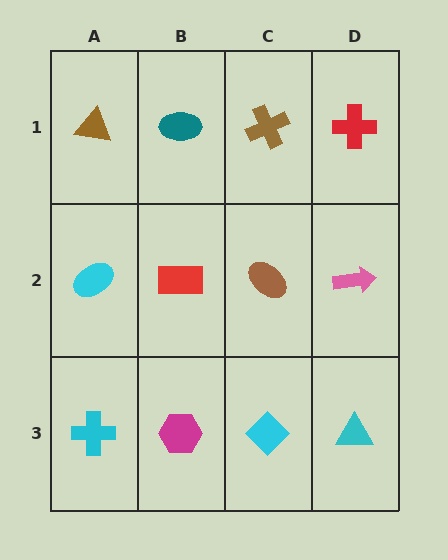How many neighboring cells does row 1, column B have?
3.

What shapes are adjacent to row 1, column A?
A cyan ellipse (row 2, column A), a teal ellipse (row 1, column B).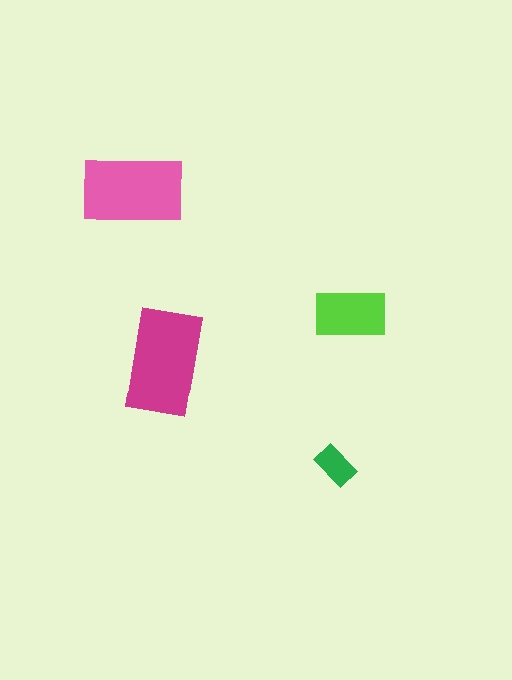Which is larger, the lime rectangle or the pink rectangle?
The pink one.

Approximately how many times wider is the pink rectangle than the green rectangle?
About 2.5 times wider.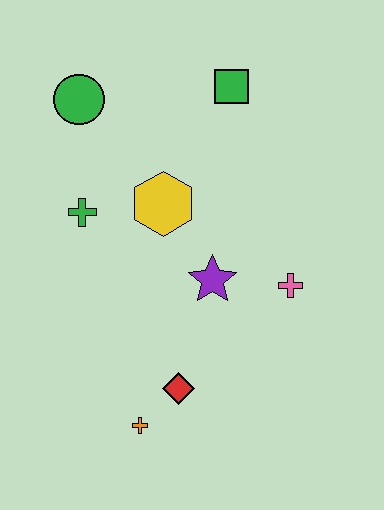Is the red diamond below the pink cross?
Yes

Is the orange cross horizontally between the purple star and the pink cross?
No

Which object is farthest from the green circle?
The orange cross is farthest from the green circle.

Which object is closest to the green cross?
The yellow hexagon is closest to the green cross.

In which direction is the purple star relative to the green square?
The purple star is below the green square.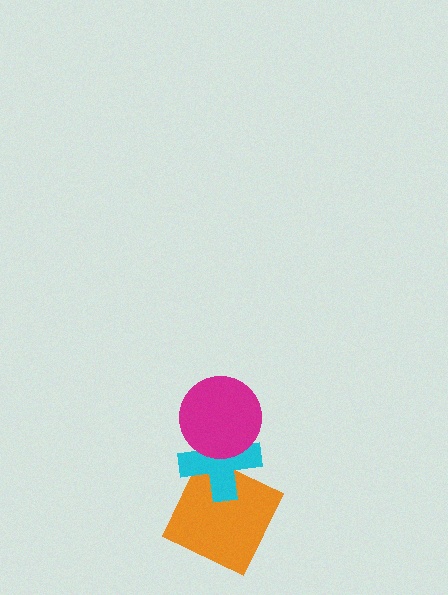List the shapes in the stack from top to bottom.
From top to bottom: the magenta circle, the cyan cross, the orange square.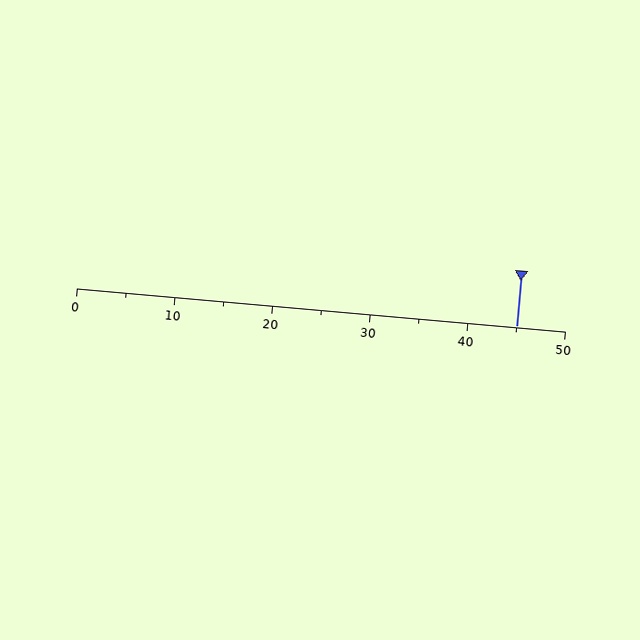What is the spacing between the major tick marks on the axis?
The major ticks are spaced 10 apart.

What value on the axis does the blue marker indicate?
The marker indicates approximately 45.